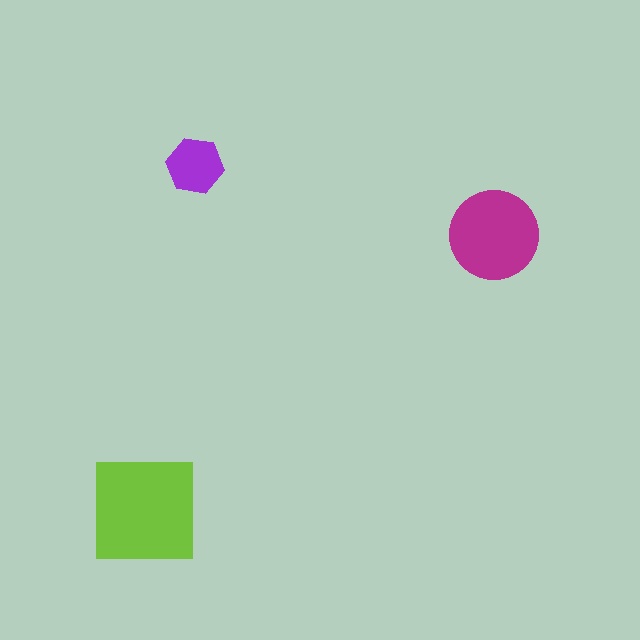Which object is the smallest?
The purple hexagon.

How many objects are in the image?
There are 3 objects in the image.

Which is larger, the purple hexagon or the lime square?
The lime square.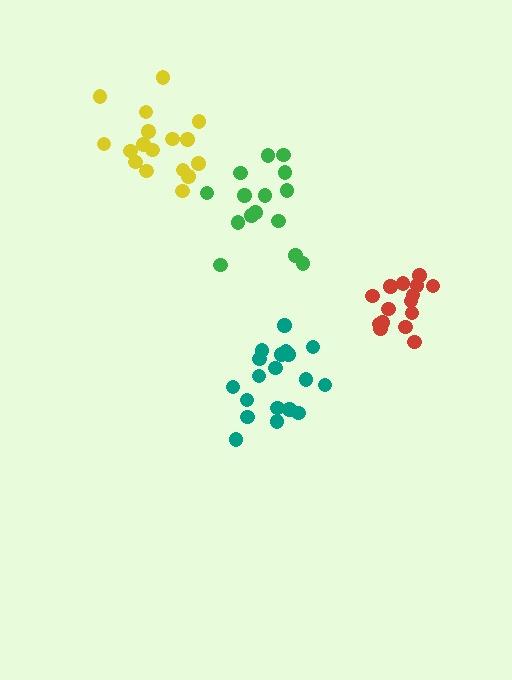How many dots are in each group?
Group 1: 15 dots, Group 2: 19 dots, Group 3: 15 dots, Group 4: 17 dots (66 total).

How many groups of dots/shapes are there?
There are 4 groups.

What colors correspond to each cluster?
The clusters are colored: green, teal, red, yellow.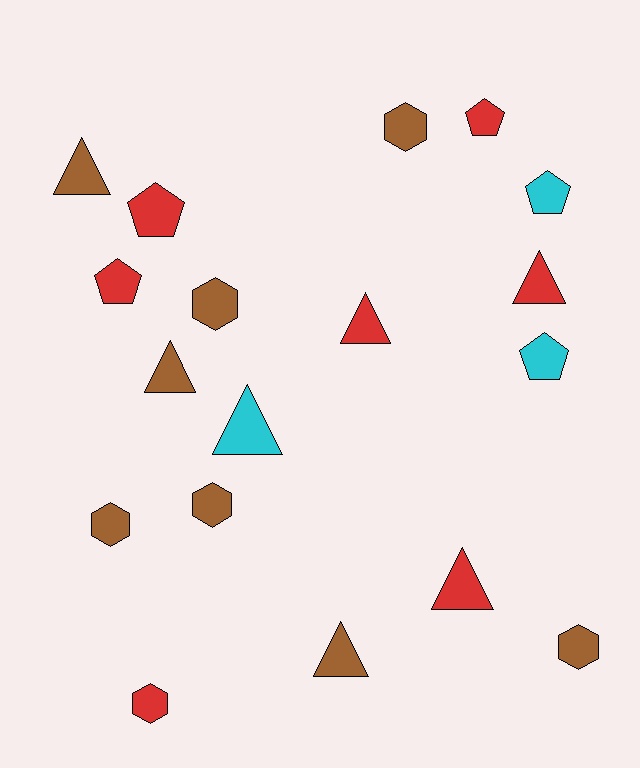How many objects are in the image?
There are 18 objects.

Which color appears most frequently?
Brown, with 8 objects.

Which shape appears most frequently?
Triangle, with 7 objects.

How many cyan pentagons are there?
There are 2 cyan pentagons.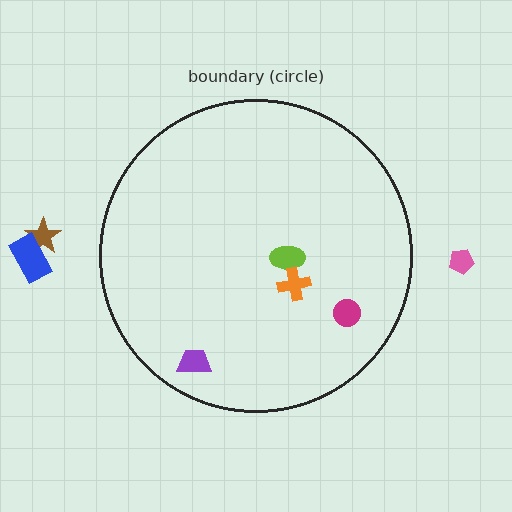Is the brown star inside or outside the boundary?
Outside.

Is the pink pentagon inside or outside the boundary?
Outside.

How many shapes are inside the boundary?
4 inside, 3 outside.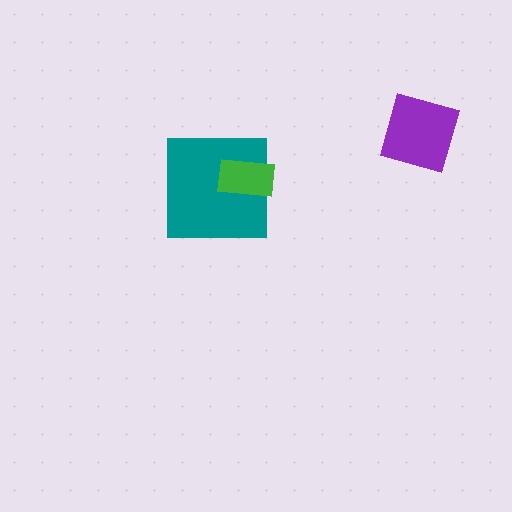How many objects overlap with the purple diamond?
0 objects overlap with the purple diamond.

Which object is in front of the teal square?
The green rectangle is in front of the teal square.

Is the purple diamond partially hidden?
No, no other shape covers it.